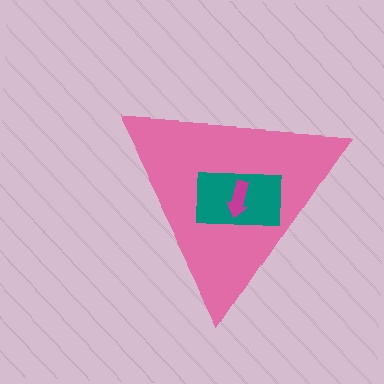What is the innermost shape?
The magenta arrow.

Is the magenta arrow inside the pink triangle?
Yes.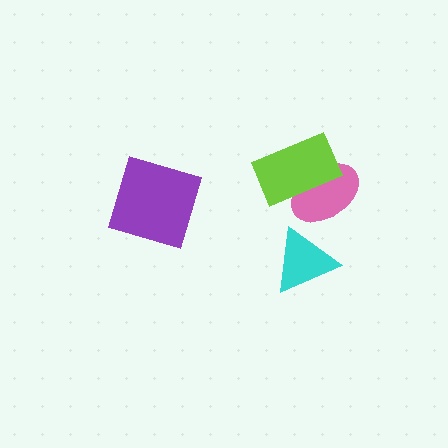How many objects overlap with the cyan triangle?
0 objects overlap with the cyan triangle.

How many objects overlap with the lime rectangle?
1 object overlaps with the lime rectangle.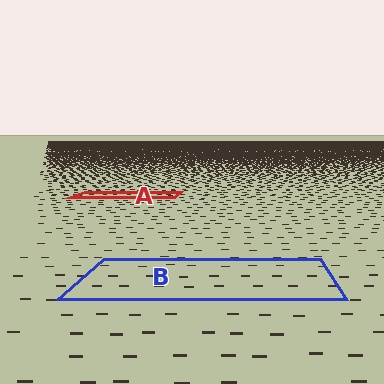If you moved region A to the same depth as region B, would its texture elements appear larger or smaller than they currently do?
They would appear larger. At a closer depth, the same texture elements are projected at a bigger on-screen size.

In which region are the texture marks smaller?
The texture marks are smaller in region A, because it is farther away.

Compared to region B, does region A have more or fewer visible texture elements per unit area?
Region A has more texture elements per unit area — they are packed more densely because it is farther away.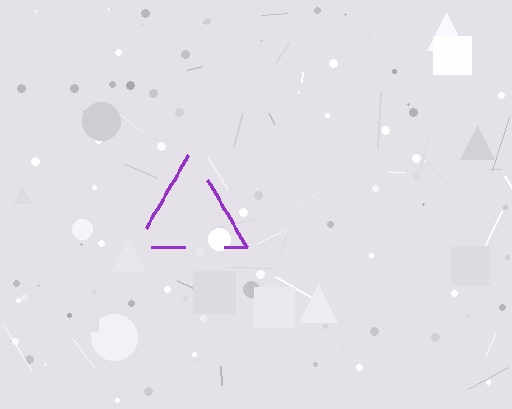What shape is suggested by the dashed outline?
The dashed outline suggests a triangle.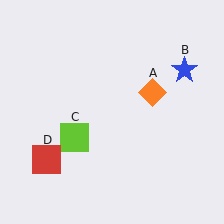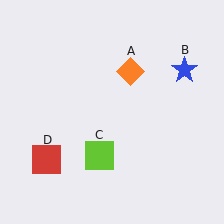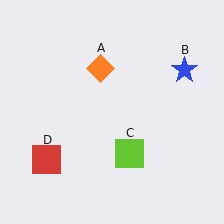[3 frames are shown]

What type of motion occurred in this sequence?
The orange diamond (object A), lime square (object C) rotated counterclockwise around the center of the scene.